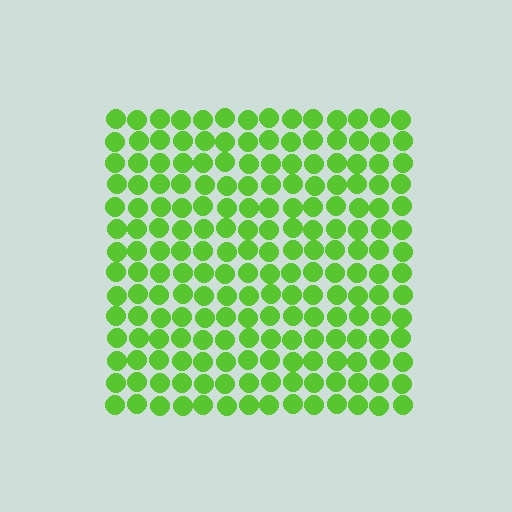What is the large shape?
The large shape is a square.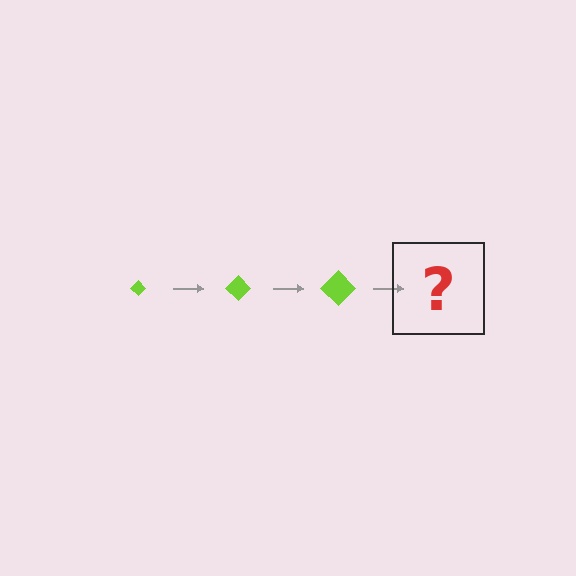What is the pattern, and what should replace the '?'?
The pattern is that the diamond gets progressively larger each step. The '?' should be a lime diamond, larger than the previous one.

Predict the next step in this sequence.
The next step is a lime diamond, larger than the previous one.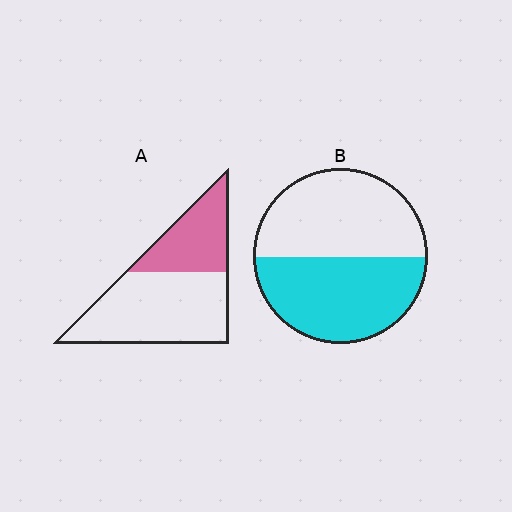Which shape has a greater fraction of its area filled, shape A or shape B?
Shape B.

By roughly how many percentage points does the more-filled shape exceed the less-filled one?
By roughly 15 percentage points (B over A).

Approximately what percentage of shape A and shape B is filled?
A is approximately 35% and B is approximately 50%.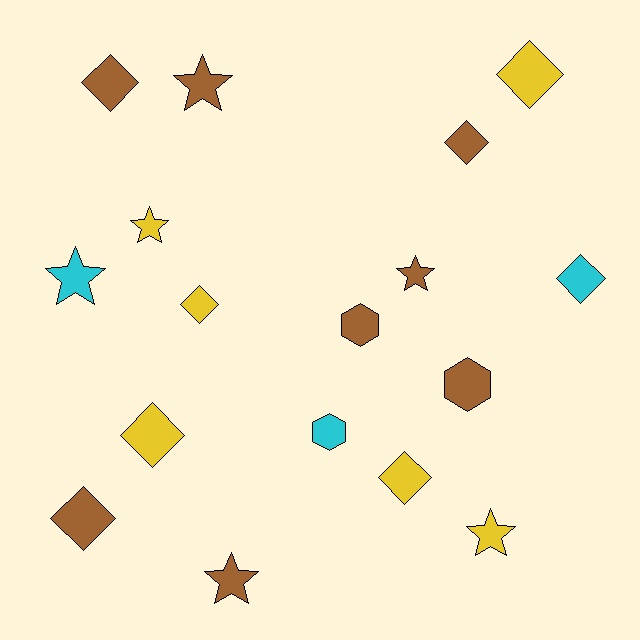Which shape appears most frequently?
Diamond, with 8 objects.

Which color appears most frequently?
Brown, with 8 objects.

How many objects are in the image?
There are 17 objects.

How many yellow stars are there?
There are 2 yellow stars.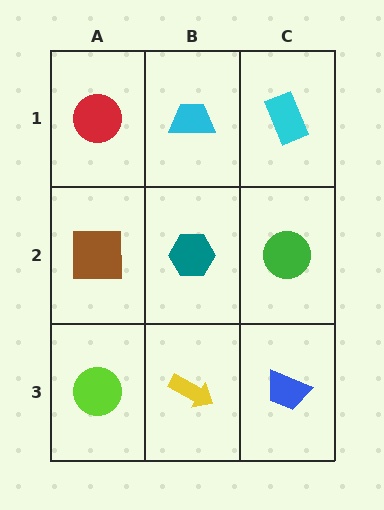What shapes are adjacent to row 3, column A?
A brown square (row 2, column A), a yellow arrow (row 3, column B).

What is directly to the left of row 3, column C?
A yellow arrow.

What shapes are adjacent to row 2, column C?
A cyan rectangle (row 1, column C), a blue trapezoid (row 3, column C), a teal hexagon (row 2, column B).